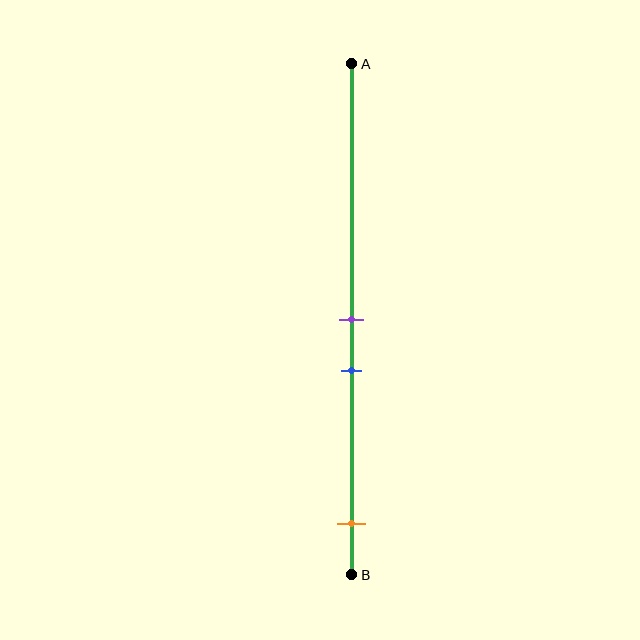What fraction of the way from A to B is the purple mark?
The purple mark is approximately 50% (0.5) of the way from A to B.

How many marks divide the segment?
There are 3 marks dividing the segment.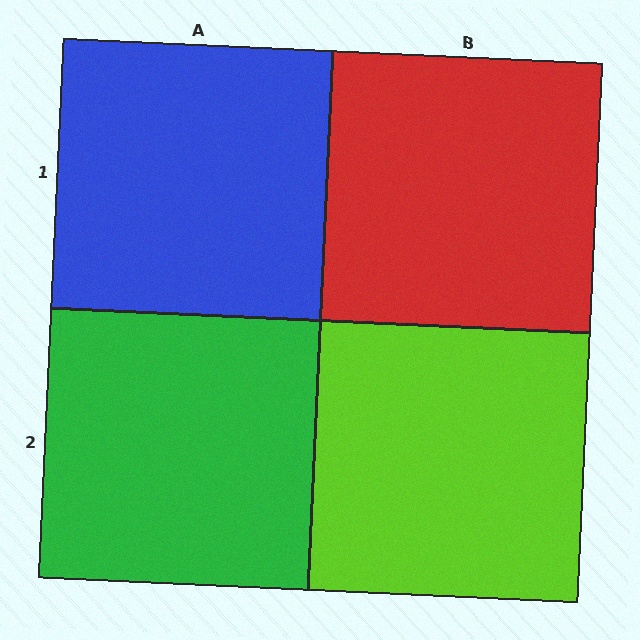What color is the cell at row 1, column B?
Red.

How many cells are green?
1 cell is green.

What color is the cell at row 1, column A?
Blue.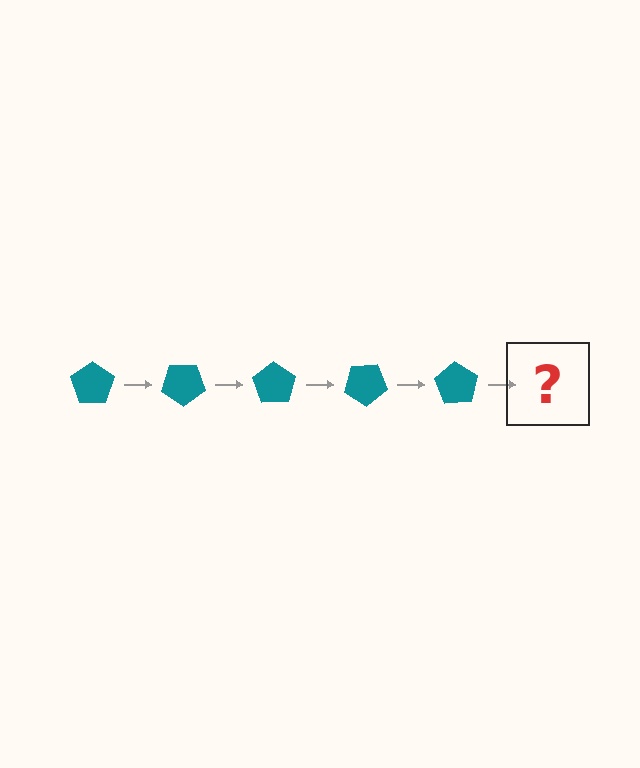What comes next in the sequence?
The next element should be a teal pentagon rotated 175 degrees.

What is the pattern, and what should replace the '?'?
The pattern is that the pentagon rotates 35 degrees each step. The '?' should be a teal pentagon rotated 175 degrees.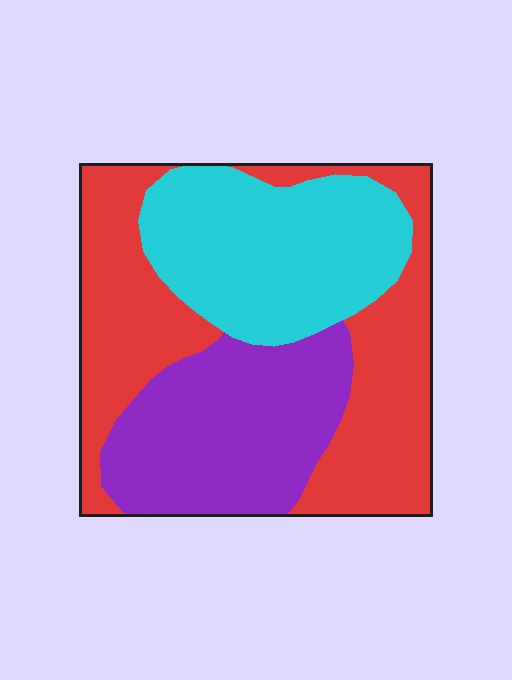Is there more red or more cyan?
Red.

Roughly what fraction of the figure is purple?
Purple takes up about one quarter (1/4) of the figure.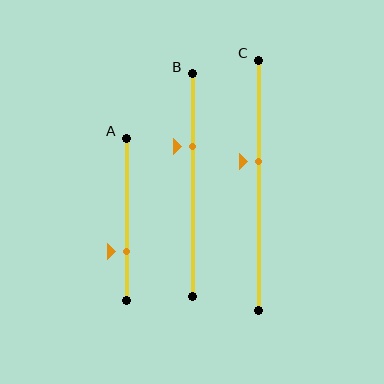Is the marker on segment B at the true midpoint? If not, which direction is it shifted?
No, the marker on segment B is shifted upward by about 17% of the segment length.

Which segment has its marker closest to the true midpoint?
Segment C has its marker closest to the true midpoint.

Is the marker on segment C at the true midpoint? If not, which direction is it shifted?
No, the marker on segment C is shifted upward by about 9% of the segment length.